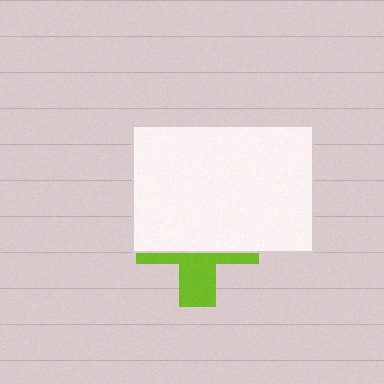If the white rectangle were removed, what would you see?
You would see the complete lime cross.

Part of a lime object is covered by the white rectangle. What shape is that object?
It is a cross.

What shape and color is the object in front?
The object in front is a white rectangle.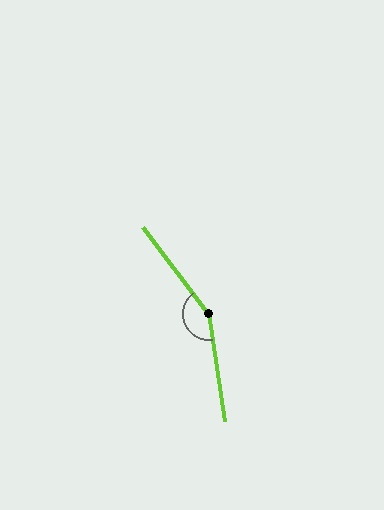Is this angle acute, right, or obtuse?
It is obtuse.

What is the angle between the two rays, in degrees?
Approximately 151 degrees.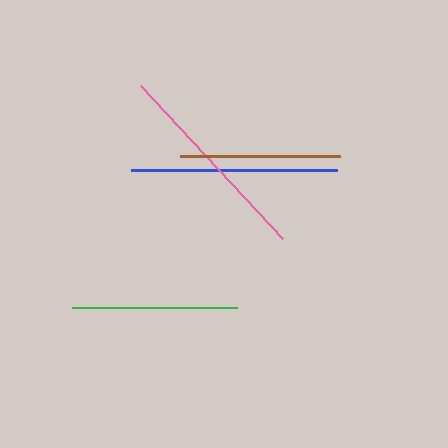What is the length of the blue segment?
The blue segment is approximately 207 pixels long.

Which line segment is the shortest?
The brown line is the shortest at approximately 159 pixels.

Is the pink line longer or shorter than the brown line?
The pink line is longer than the brown line.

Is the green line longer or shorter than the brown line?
The green line is longer than the brown line.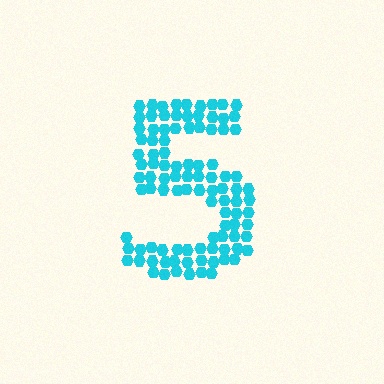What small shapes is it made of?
It is made of small hexagons.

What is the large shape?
The large shape is the digit 5.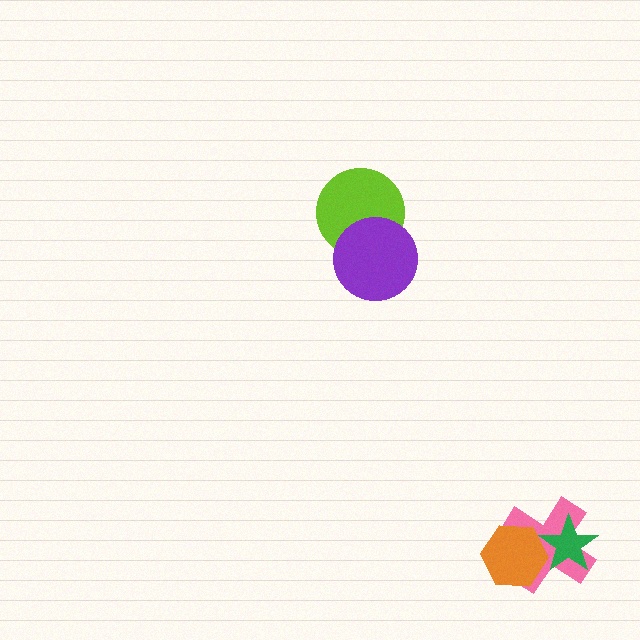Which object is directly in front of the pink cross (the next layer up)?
The green star is directly in front of the pink cross.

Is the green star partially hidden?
Yes, it is partially covered by another shape.